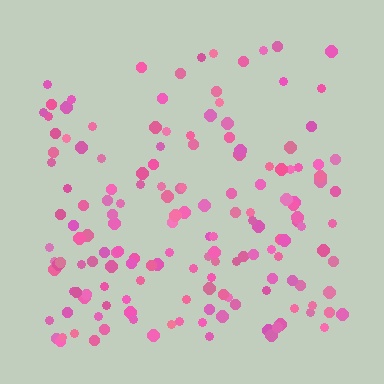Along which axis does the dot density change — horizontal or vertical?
Vertical.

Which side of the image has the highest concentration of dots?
The bottom.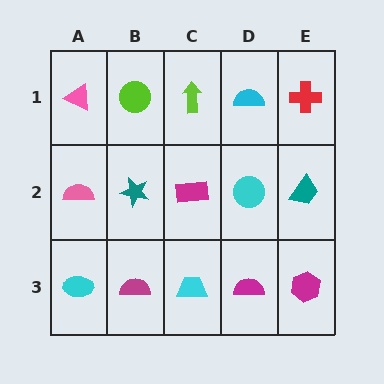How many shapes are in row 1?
5 shapes.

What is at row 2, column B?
A teal star.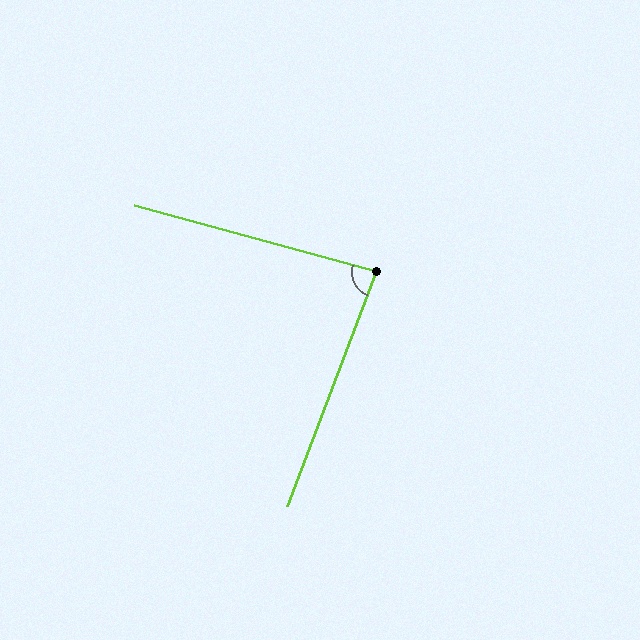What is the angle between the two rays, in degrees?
Approximately 85 degrees.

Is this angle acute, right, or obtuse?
It is acute.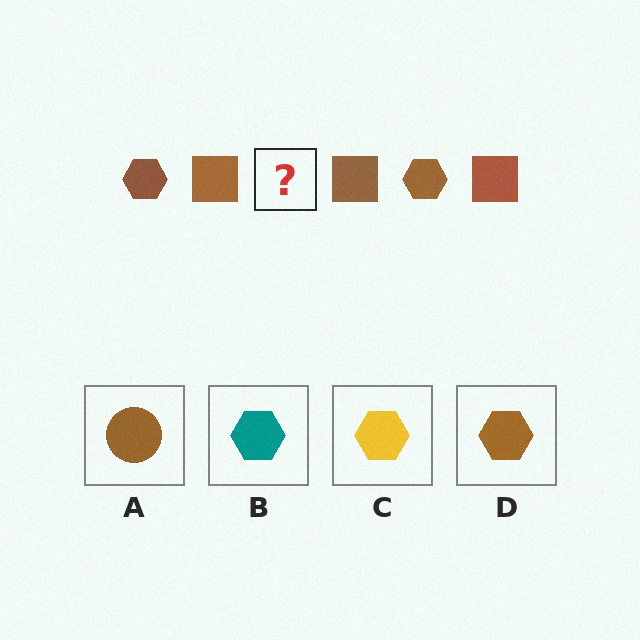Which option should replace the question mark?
Option D.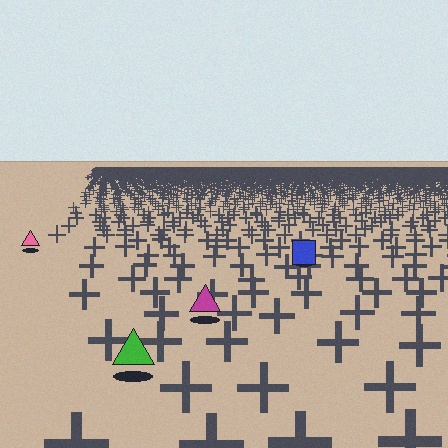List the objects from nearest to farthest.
From nearest to farthest: the green triangle, the magenta triangle, the blue square, the pink triangle.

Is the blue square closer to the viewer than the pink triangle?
Yes. The blue square is closer — you can tell from the texture gradient: the ground texture is coarser near it.